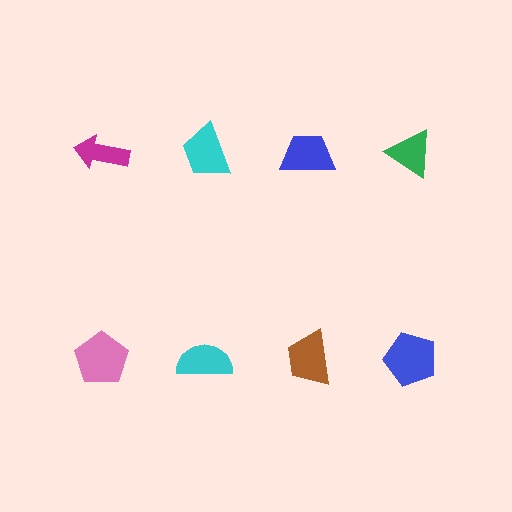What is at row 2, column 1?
A pink pentagon.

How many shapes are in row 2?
4 shapes.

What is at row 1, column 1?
A magenta arrow.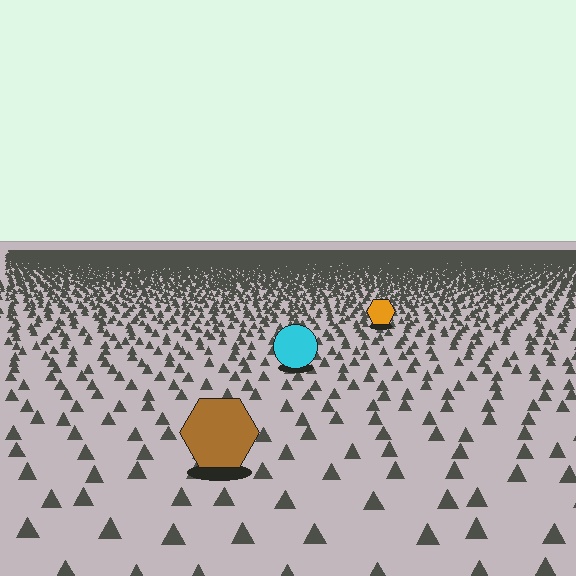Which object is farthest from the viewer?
The orange hexagon is farthest from the viewer. It appears smaller and the ground texture around it is denser.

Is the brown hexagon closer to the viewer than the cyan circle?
Yes. The brown hexagon is closer — you can tell from the texture gradient: the ground texture is coarser near it.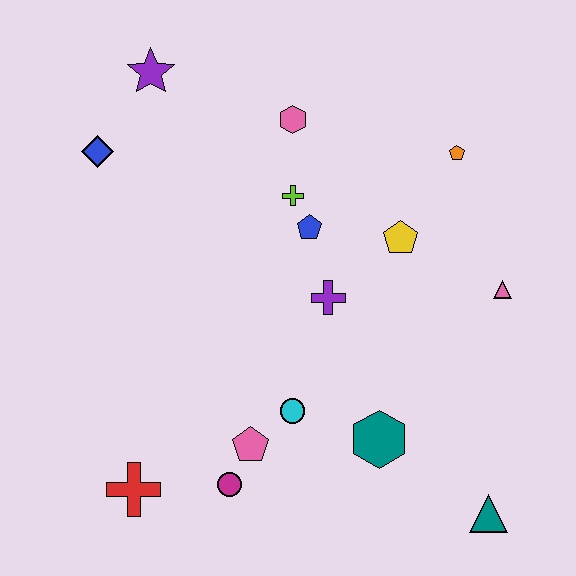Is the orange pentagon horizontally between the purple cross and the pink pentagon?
No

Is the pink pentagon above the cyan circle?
No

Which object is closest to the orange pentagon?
The yellow pentagon is closest to the orange pentagon.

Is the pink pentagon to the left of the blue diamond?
No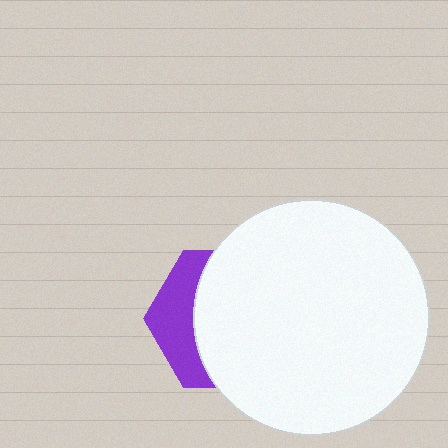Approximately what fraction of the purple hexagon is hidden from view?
Roughly 69% of the purple hexagon is hidden behind the white circle.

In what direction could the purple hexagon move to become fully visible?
The purple hexagon could move left. That would shift it out from behind the white circle entirely.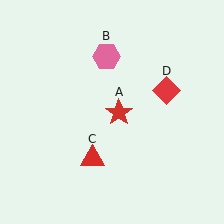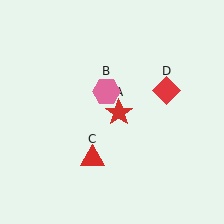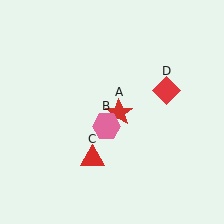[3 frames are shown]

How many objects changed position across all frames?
1 object changed position: pink hexagon (object B).